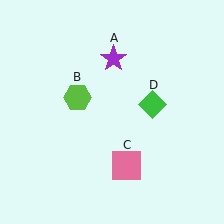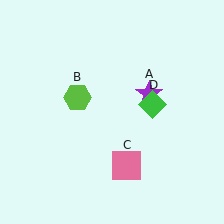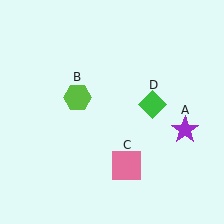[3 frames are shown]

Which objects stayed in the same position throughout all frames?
Lime hexagon (object B) and pink square (object C) and green diamond (object D) remained stationary.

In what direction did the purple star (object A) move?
The purple star (object A) moved down and to the right.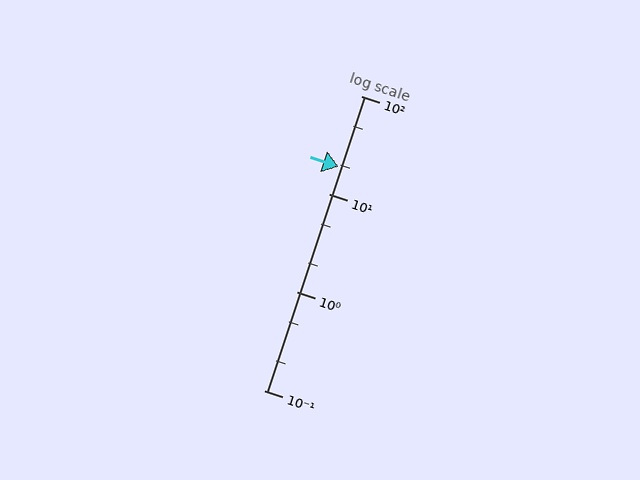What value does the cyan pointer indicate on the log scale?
The pointer indicates approximately 19.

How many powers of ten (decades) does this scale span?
The scale spans 3 decades, from 0.1 to 100.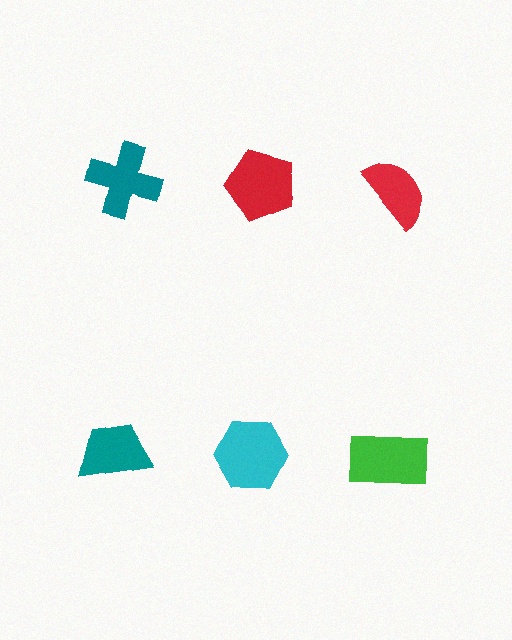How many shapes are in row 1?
3 shapes.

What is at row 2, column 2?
A cyan hexagon.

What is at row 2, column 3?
A green rectangle.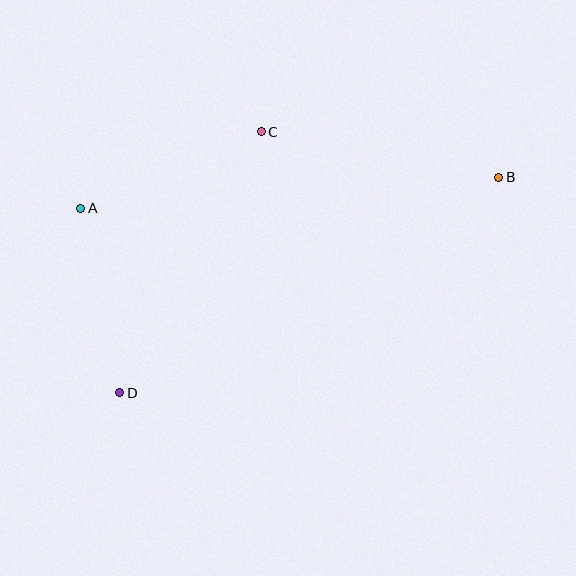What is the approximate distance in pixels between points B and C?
The distance between B and C is approximately 241 pixels.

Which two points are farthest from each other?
Points B and D are farthest from each other.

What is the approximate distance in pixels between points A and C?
The distance between A and C is approximately 196 pixels.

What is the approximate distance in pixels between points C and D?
The distance between C and D is approximately 297 pixels.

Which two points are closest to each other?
Points A and D are closest to each other.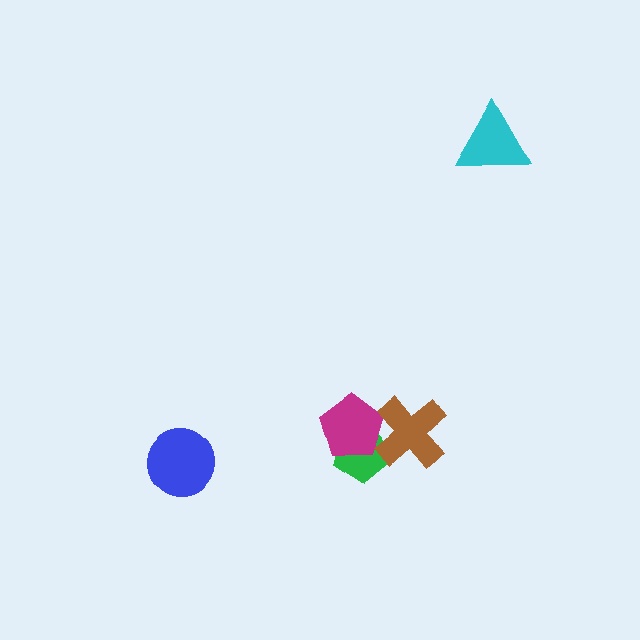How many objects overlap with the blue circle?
0 objects overlap with the blue circle.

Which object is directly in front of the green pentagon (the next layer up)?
The magenta pentagon is directly in front of the green pentagon.